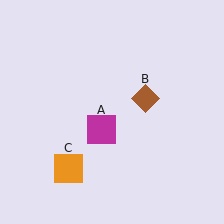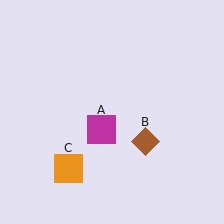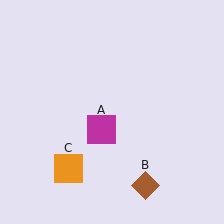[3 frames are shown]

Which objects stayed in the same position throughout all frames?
Magenta square (object A) and orange square (object C) remained stationary.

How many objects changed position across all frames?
1 object changed position: brown diamond (object B).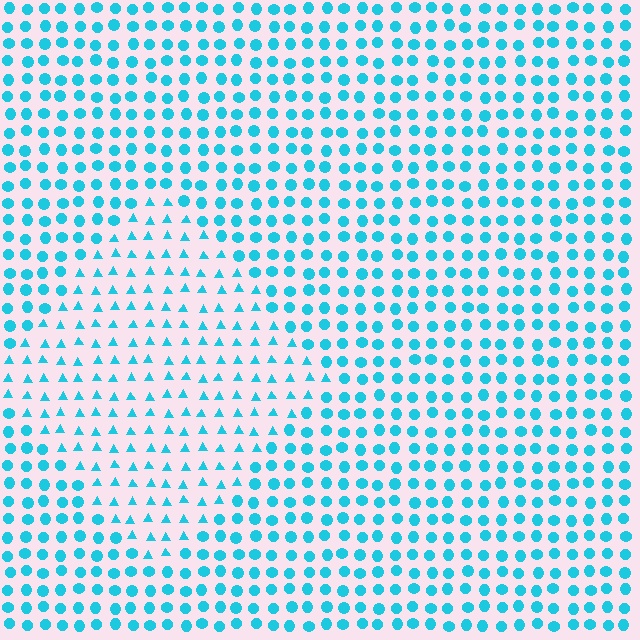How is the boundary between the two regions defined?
The boundary is defined by a change in element shape: triangles inside vs. circles outside. All elements share the same color and spacing.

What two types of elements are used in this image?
The image uses triangles inside the diamond region and circles outside it.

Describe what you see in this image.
The image is filled with small cyan elements arranged in a uniform grid. A diamond-shaped region contains triangles, while the surrounding area contains circles. The boundary is defined purely by the change in element shape.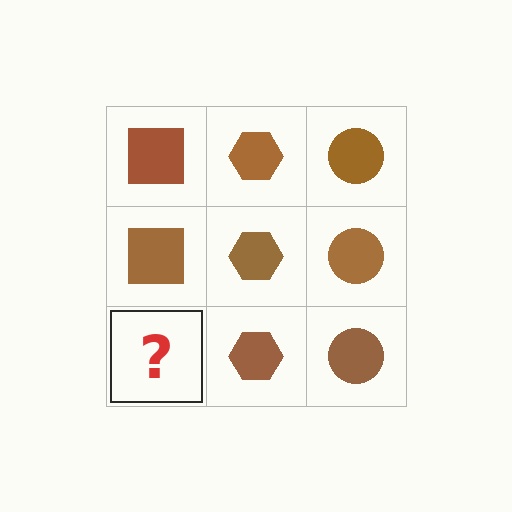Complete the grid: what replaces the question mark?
The question mark should be replaced with a brown square.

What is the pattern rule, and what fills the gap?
The rule is that each column has a consistent shape. The gap should be filled with a brown square.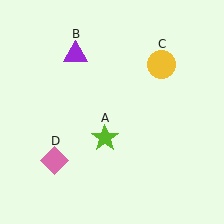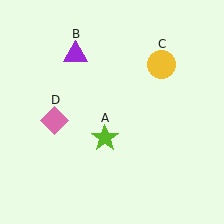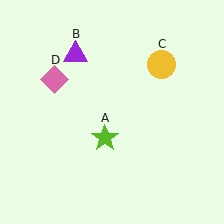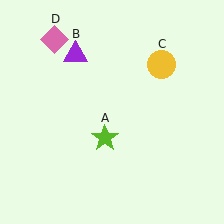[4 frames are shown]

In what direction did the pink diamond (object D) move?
The pink diamond (object D) moved up.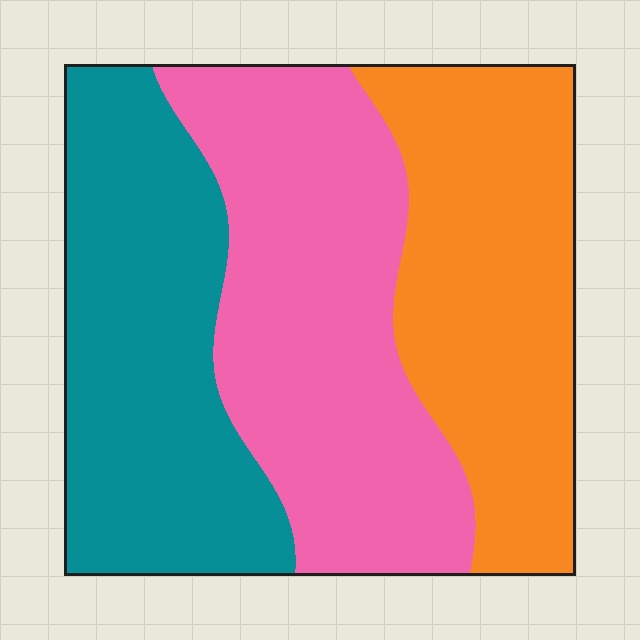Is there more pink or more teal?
Pink.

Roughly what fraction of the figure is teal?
Teal takes up about one third (1/3) of the figure.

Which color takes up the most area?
Pink, at roughly 35%.